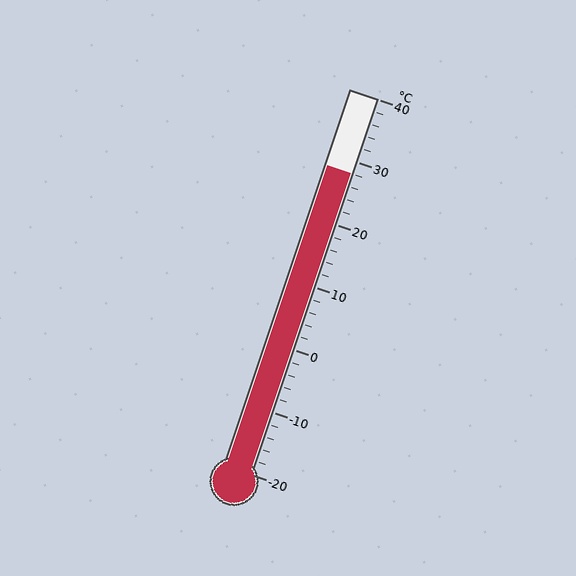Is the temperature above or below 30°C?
The temperature is below 30°C.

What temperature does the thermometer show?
The thermometer shows approximately 28°C.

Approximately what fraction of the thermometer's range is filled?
The thermometer is filled to approximately 80% of its range.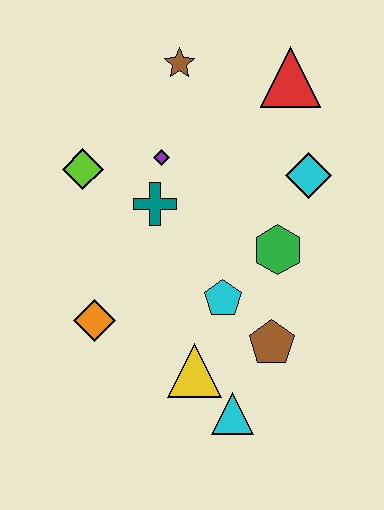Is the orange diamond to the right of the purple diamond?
No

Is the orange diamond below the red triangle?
Yes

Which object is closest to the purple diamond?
The teal cross is closest to the purple diamond.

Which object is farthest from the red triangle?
The cyan triangle is farthest from the red triangle.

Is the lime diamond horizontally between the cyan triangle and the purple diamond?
No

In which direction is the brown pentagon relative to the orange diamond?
The brown pentagon is to the right of the orange diamond.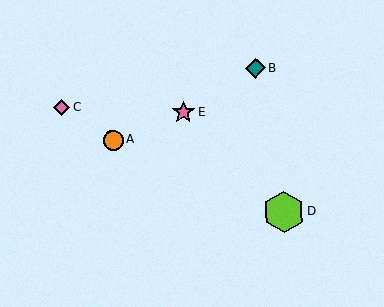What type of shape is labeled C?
Shape C is a pink diamond.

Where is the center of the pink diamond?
The center of the pink diamond is at (61, 107).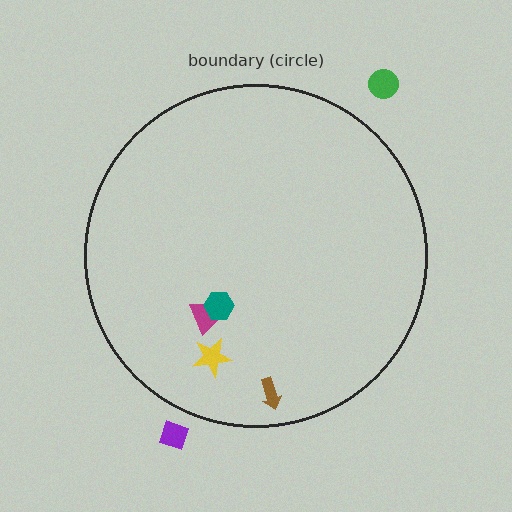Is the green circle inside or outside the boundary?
Outside.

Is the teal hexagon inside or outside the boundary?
Inside.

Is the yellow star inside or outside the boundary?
Inside.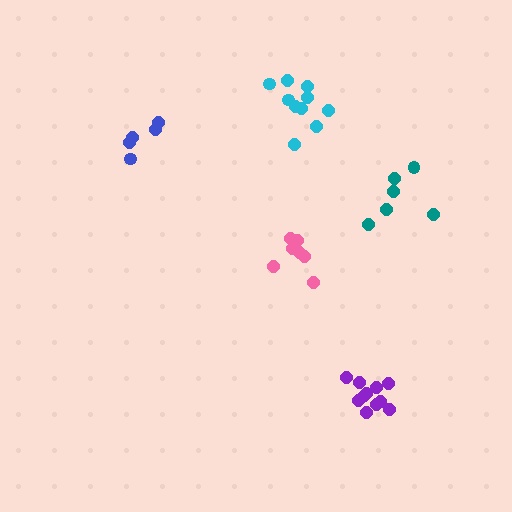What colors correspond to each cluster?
The clusters are colored: pink, cyan, purple, blue, teal.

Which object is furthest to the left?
The blue cluster is leftmost.